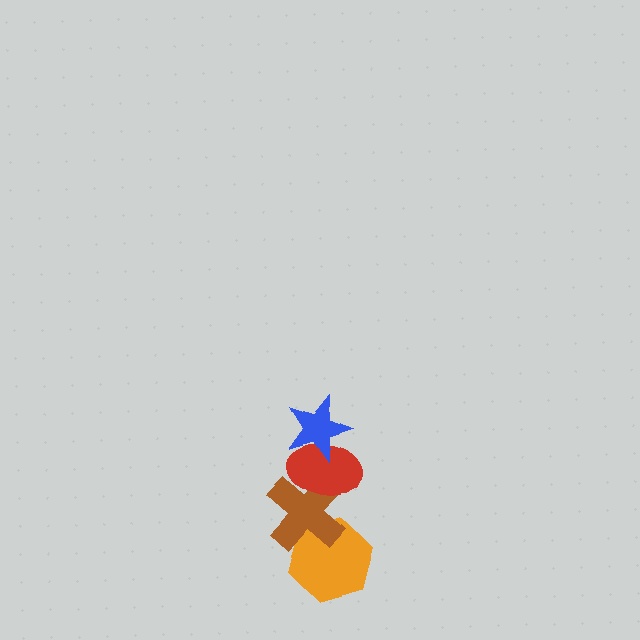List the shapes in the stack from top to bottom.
From top to bottom: the blue star, the red ellipse, the brown cross, the orange hexagon.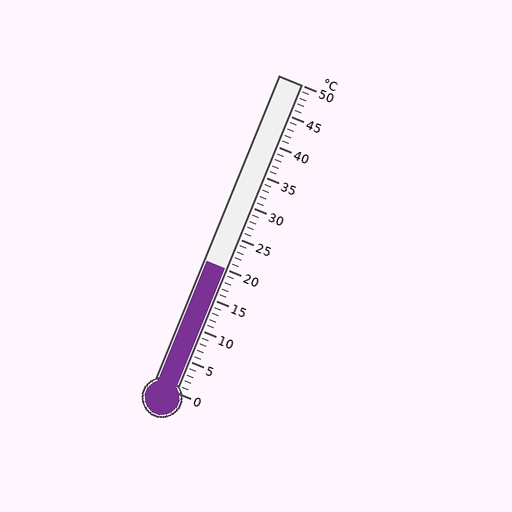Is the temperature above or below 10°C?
The temperature is above 10°C.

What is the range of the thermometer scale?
The thermometer scale ranges from 0°C to 50°C.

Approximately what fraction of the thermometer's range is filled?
The thermometer is filled to approximately 40% of its range.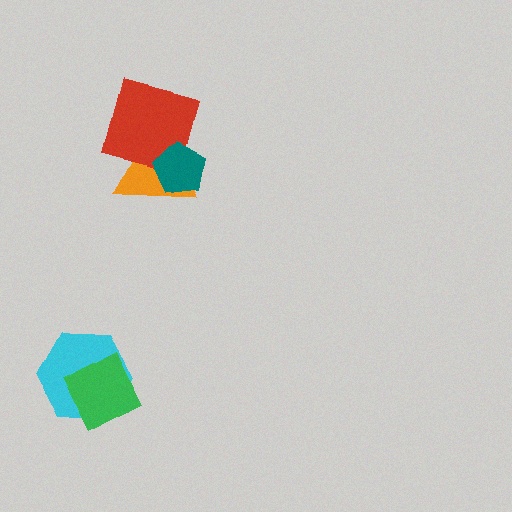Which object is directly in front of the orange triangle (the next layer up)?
The red square is directly in front of the orange triangle.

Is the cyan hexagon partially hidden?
Yes, it is partially covered by another shape.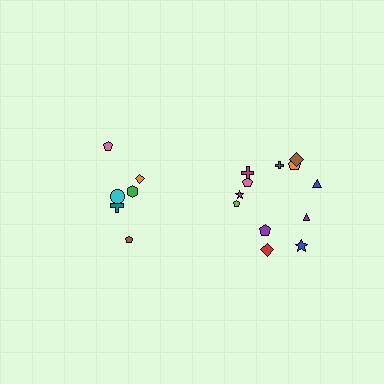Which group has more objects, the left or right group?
The right group.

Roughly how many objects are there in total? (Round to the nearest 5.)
Roughly 20 objects in total.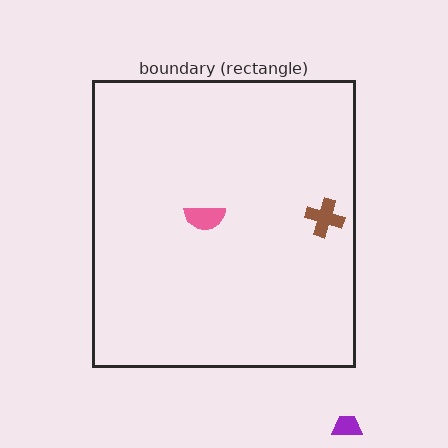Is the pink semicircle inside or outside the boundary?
Inside.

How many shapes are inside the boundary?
2 inside, 1 outside.